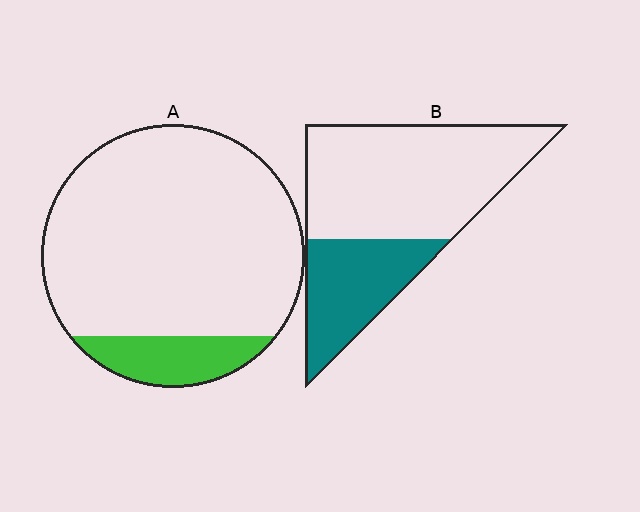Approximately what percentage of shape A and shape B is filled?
A is approximately 15% and B is approximately 30%.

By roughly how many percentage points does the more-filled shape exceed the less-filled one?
By roughly 20 percentage points (B over A).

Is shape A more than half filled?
No.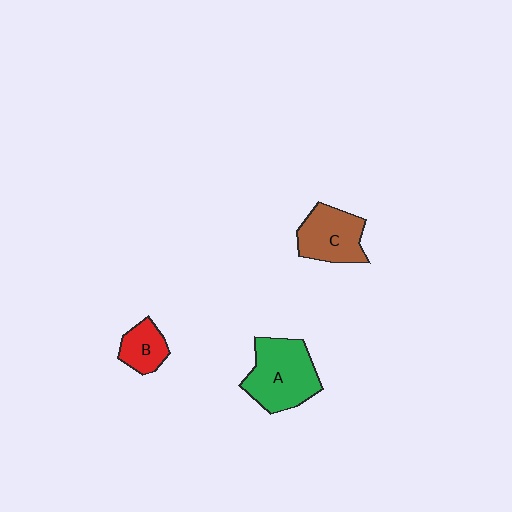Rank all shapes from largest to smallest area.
From largest to smallest: A (green), C (brown), B (red).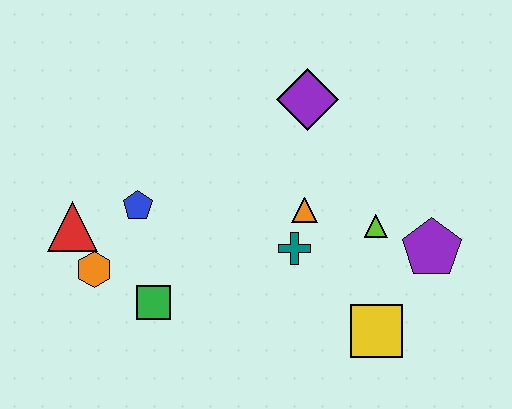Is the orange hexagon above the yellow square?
Yes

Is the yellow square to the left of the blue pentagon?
No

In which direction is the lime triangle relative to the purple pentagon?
The lime triangle is to the left of the purple pentagon.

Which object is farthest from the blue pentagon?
The purple pentagon is farthest from the blue pentagon.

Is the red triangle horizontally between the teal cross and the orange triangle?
No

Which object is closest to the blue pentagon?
The red triangle is closest to the blue pentagon.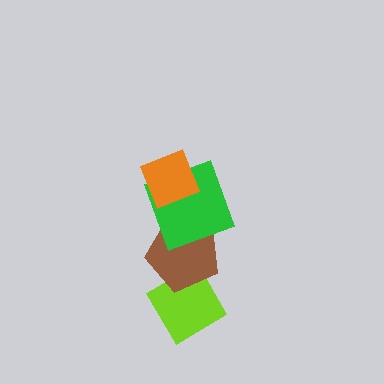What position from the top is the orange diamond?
The orange diamond is 1st from the top.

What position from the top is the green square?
The green square is 2nd from the top.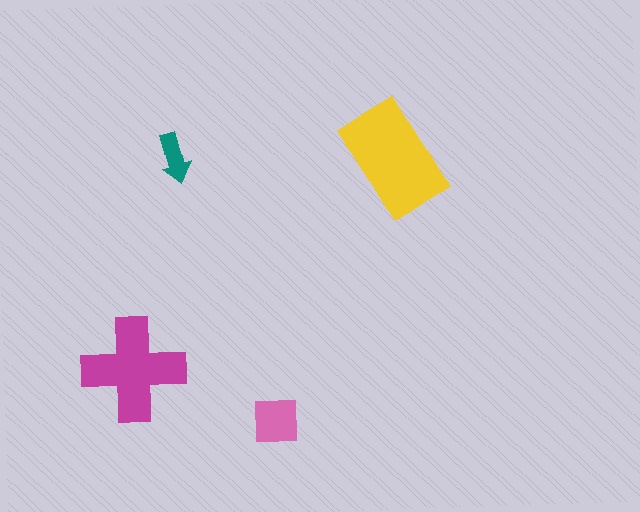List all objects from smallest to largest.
The teal arrow, the pink square, the magenta cross, the yellow rectangle.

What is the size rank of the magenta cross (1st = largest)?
2nd.